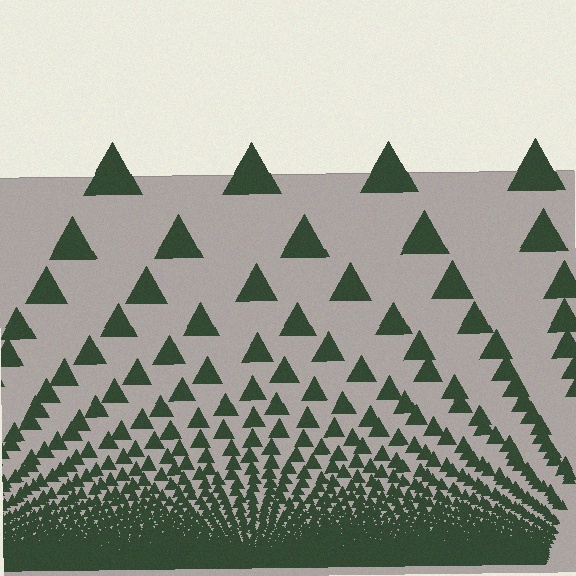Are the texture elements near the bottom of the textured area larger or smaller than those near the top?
Smaller. The gradient is inverted — elements near the bottom are smaller and denser.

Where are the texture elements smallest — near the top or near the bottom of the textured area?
Near the bottom.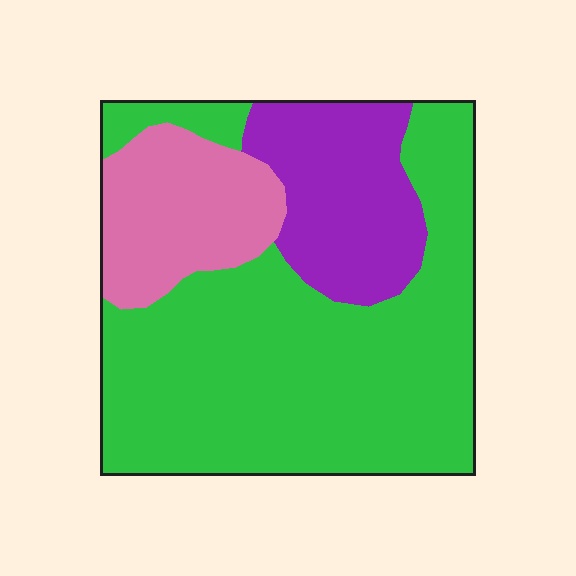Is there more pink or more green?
Green.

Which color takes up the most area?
Green, at roughly 65%.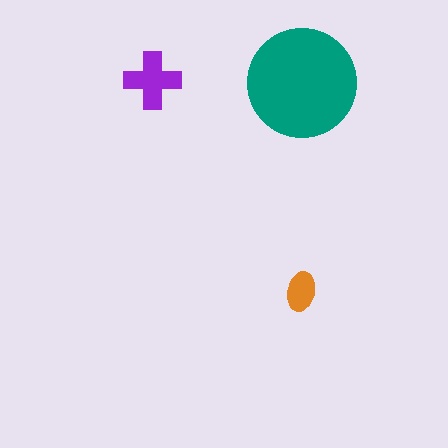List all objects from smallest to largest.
The orange ellipse, the purple cross, the teal circle.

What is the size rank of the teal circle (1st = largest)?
1st.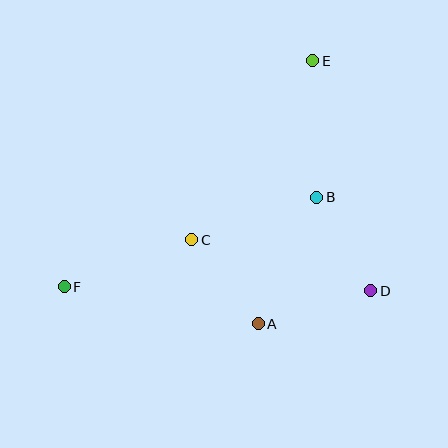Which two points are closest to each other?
Points A and C are closest to each other.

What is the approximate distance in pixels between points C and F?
The distance between C and F is approximately 136 pixels.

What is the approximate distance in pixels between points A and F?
The distance between A and F is approximately 197 pixels.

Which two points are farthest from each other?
Points E and F are farthest from each other.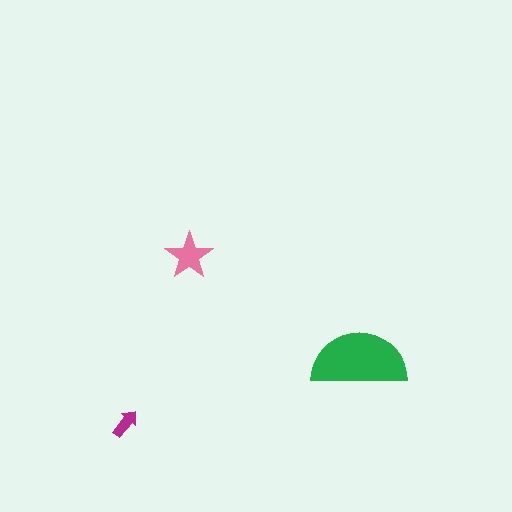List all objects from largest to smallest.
The green semicircle, the pink star, the magenta arrow.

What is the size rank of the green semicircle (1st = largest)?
1st.